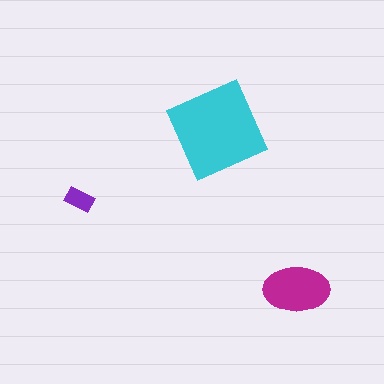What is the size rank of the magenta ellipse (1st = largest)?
2nd.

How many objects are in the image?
There are 3 objects in the image.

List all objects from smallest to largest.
The purple rectangle, the magenta ellipse, the cyan square.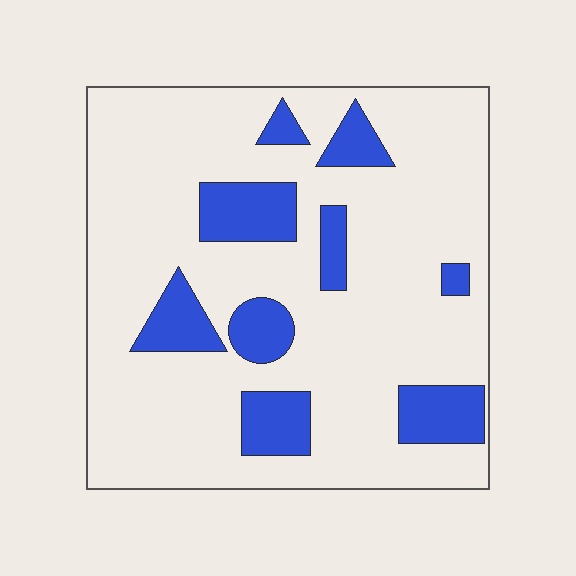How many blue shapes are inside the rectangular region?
9.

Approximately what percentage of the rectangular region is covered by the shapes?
Approximately 20%.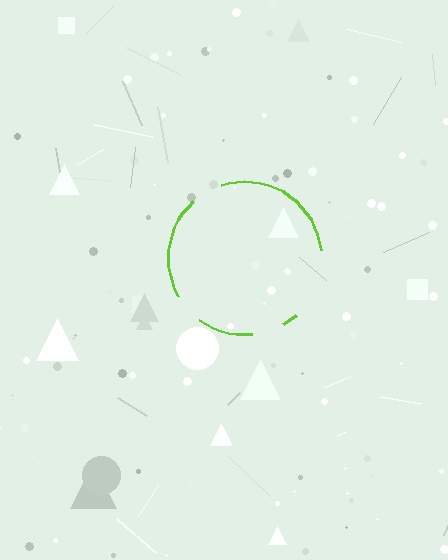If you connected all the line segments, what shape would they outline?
They would outline a circle.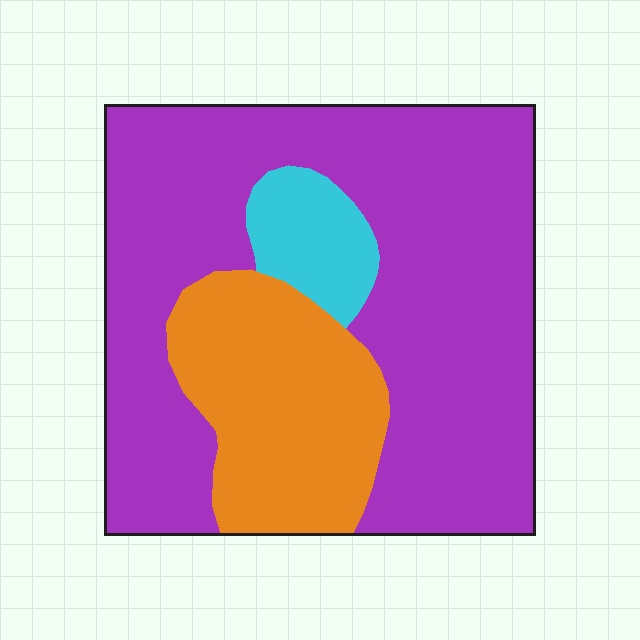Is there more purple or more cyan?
Purple.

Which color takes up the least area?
Cyan, at roughly 10%.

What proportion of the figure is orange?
Orange covers roughly 25% of the figure.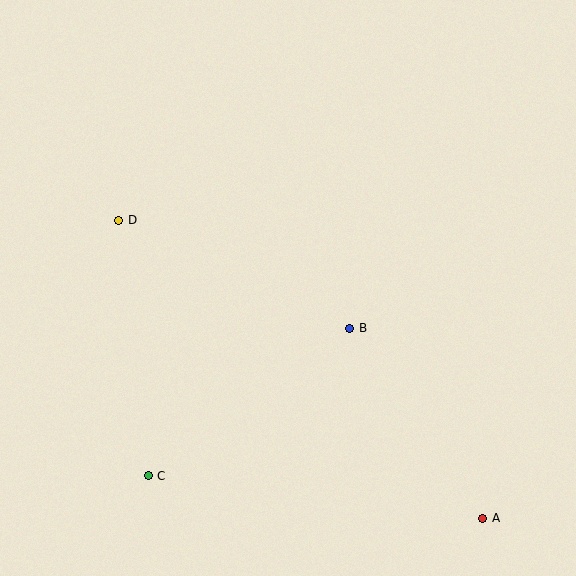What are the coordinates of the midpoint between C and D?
The midpoint between C and D is at (134, 348).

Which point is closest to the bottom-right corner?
Point A is closest to the bottom-right corner.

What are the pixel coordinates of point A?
Point A is at (483, 518).